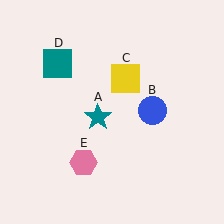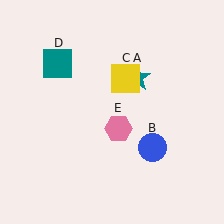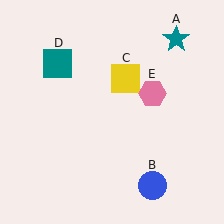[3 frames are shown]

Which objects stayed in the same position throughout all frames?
Yellow square (object C) and teal square (object D) remained stationary.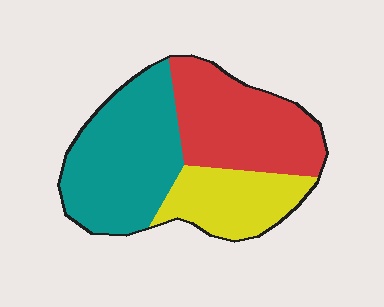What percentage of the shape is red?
Red takes up about three eighths (3/8) of the shape.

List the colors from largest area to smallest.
From largest to smallest: teal, red, yellow.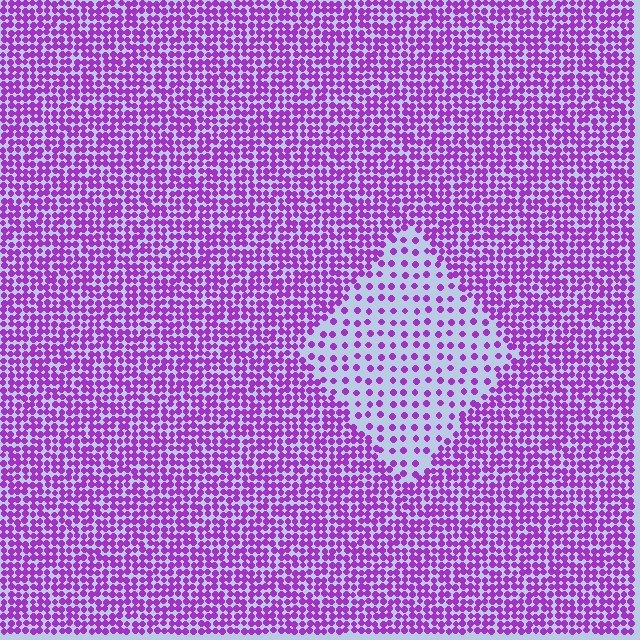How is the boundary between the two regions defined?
The boundary is defined by a change in element density (approximately 2.6x ratio). All elements are the same color, size, and shape.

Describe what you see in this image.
The image contains small purple elements arranged at two different densities. A diamond-shaped region is visible where the elements are less densely packed than the surrounding area.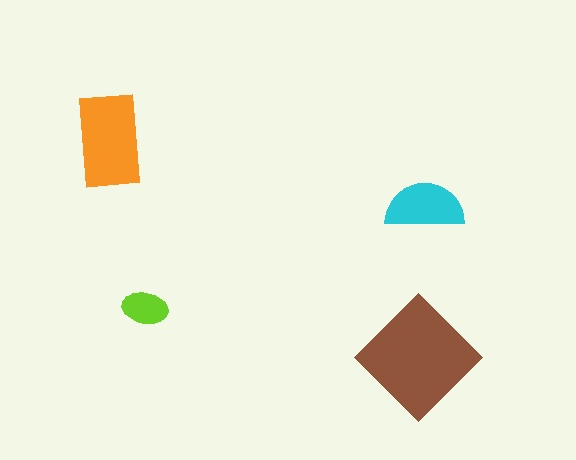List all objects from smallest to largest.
The lime ellipse, the cyan semicircle, the orange rectangle, the brown diamond.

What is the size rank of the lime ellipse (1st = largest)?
4th.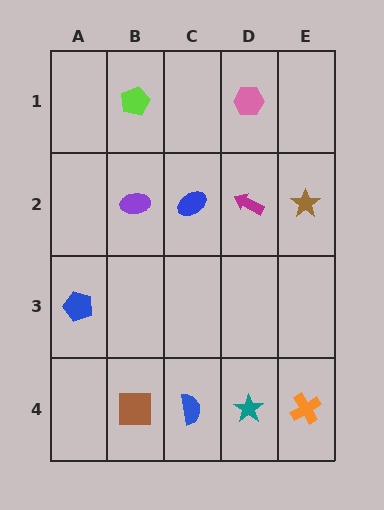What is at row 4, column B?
A brown square.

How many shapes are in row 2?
4 shapes.